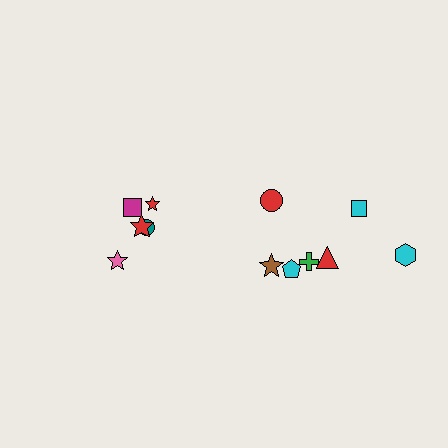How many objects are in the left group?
There are 5 objects.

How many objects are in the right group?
There are 7 objects.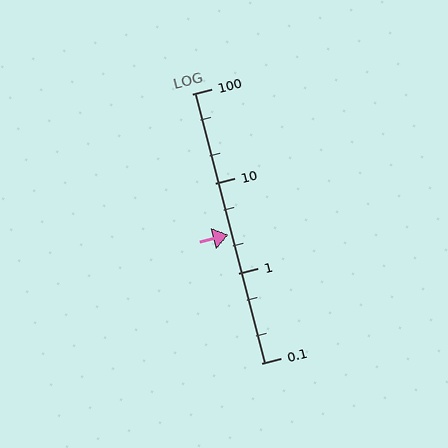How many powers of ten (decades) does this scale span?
The scale spans 3 decades, from 0.1 to 100.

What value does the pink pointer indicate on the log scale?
The pointer indicates approximately 2.7.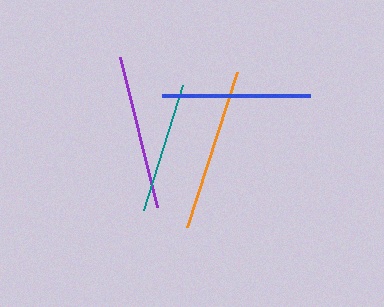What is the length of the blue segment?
The blue segment is approximately 148 pixels long.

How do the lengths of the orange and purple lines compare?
The orange and purple lines are approximately the same length.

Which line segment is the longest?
The orange line is the longest at approximately 163 pixels.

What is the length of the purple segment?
The purple segment is approximately 154 pixels long.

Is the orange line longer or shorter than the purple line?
The orange line is longer than the purple line.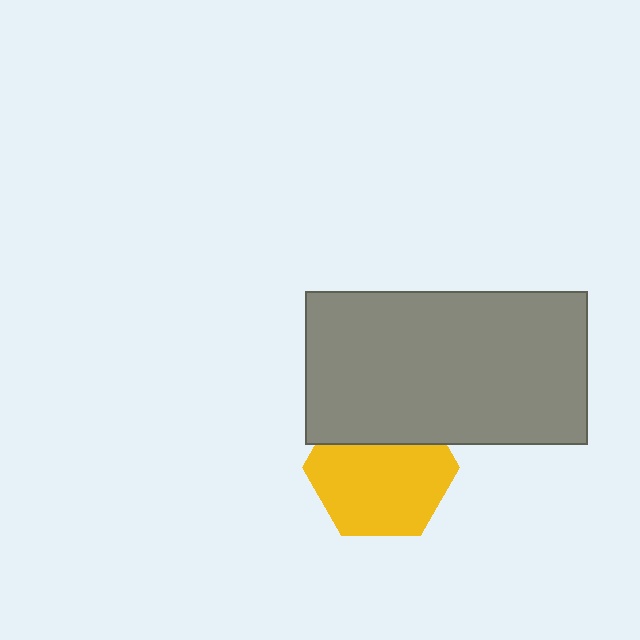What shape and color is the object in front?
The object in front is a gray rectangle.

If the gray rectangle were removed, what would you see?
You would see the complete yellow hexagon.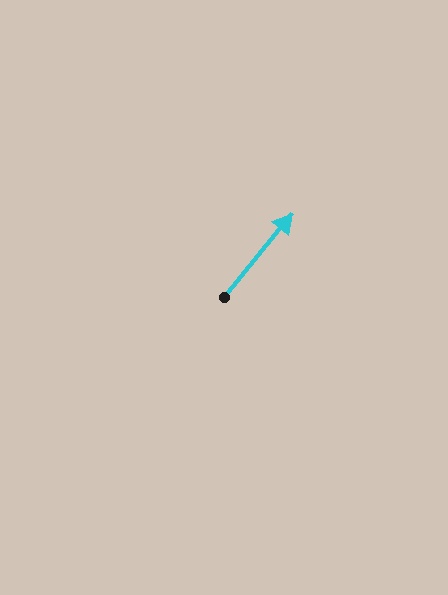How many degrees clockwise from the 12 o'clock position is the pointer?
Approximately 39 degrees.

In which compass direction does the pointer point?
Northeast.